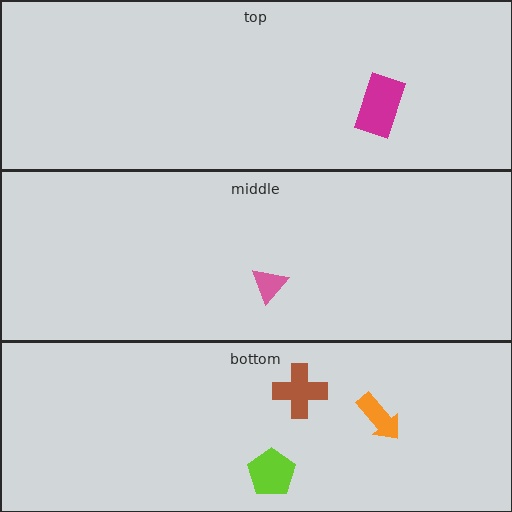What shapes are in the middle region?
The pink triangle.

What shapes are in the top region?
The magenta rectangle.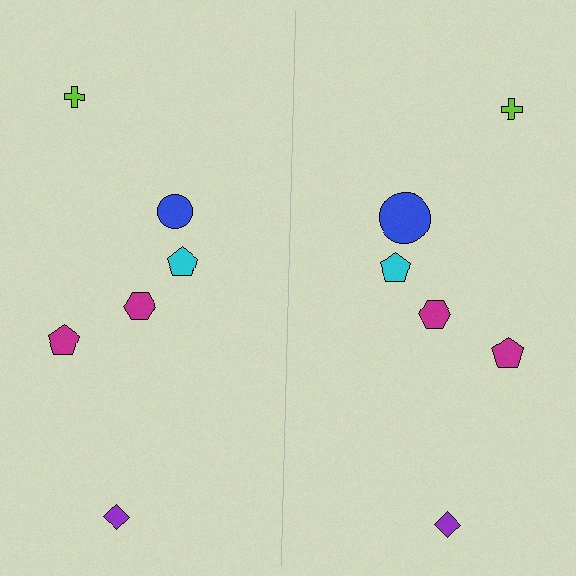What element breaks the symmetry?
The blue circle on the right side has a different size than its mirror counterpart.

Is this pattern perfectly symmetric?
No, the pattern is not perfectly symmetric. The blue circle on the right side has a different size than its mirror counterpart.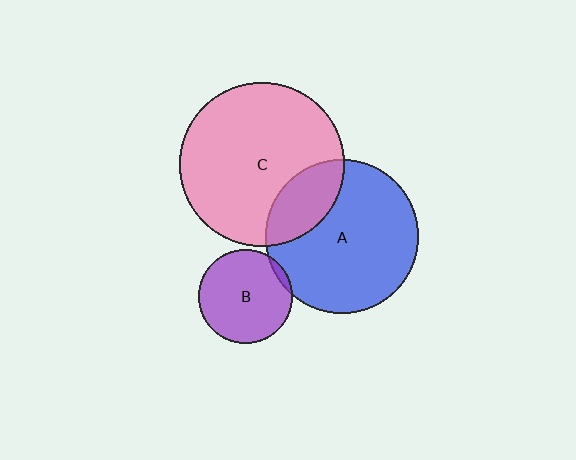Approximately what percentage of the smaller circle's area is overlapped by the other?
Approximately 20%.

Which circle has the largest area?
Circle C (pink).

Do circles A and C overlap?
Yes.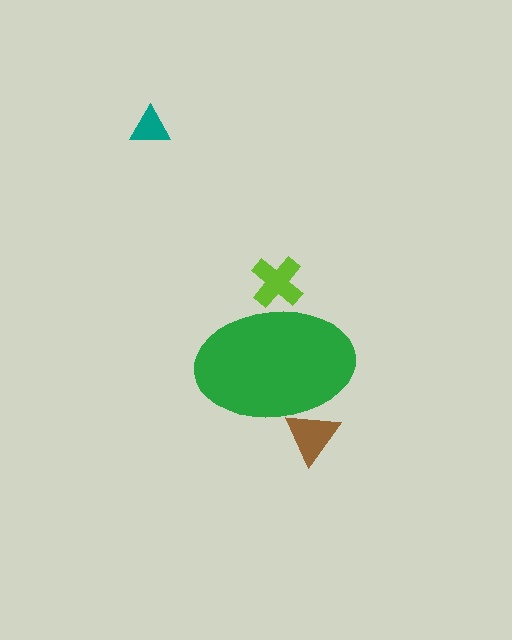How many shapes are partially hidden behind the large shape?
2 shapes are partially hidden.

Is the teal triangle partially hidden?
No, the teal triangle is fully visible.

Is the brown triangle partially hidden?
Yes, the brown triangle is partially hidden behind the green ellipse.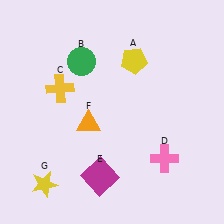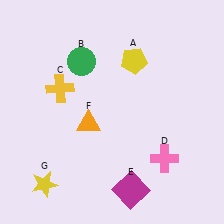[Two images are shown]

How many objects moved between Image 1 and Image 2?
1 object moved between the two images.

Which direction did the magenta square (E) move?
The magenta square (E) moved right.